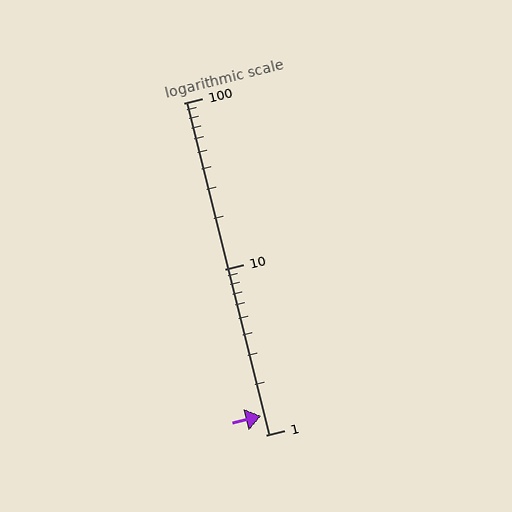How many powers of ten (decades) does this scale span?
The scale spans 2 decades, from 1 to 100.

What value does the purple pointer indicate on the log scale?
The pointer indicates approximately 1.3.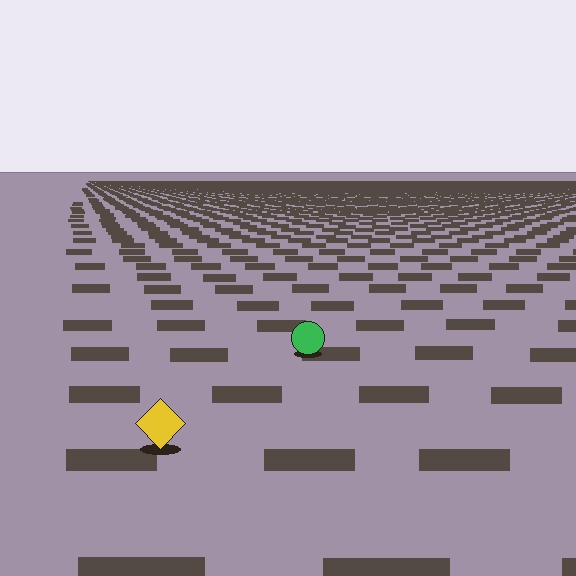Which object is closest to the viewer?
The yellow diamond is closest. The texture marks near it are larger and more spread out.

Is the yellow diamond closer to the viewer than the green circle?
Yes. The yellow diamond is closer — you can tell from the texture gradient: the ground texture is coarser near it.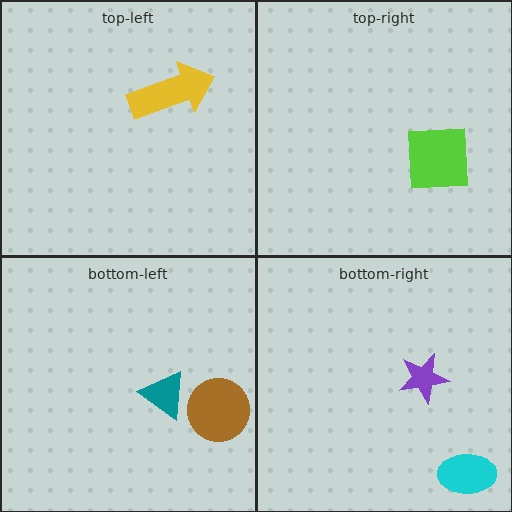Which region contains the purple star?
The bottom-right region.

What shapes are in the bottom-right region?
The cyan ellipse, the purple star.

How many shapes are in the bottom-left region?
2.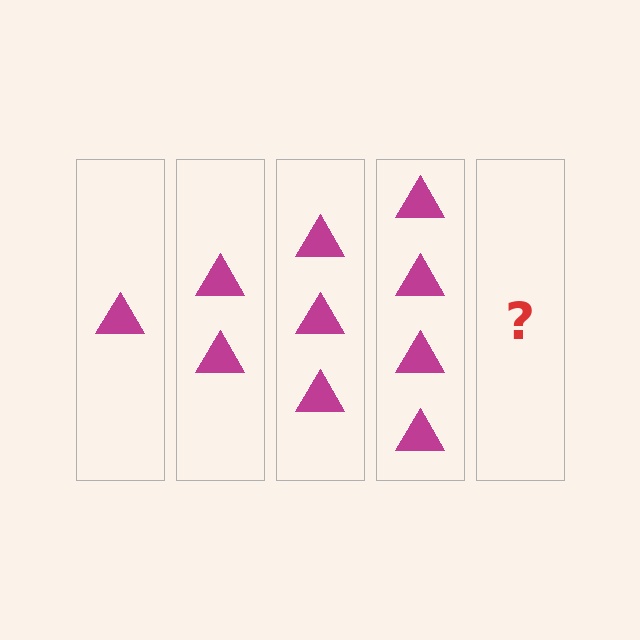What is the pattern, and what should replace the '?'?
The pattern is that each step adds one more triangle. The '?' should be 5 triangles.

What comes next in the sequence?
The next element should be 5 triangles.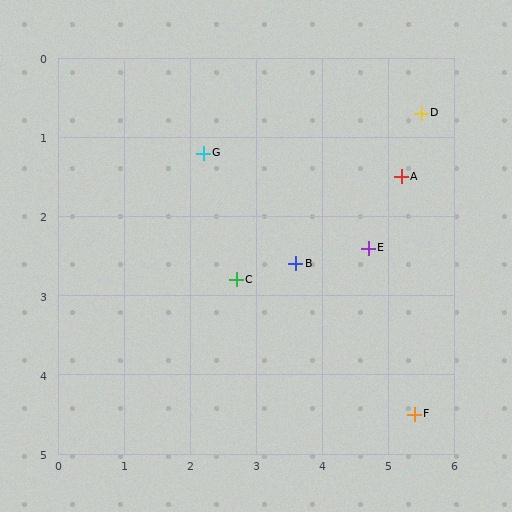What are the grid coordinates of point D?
Point D is at approximately (5.5, 0.7).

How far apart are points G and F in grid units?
Points G and F are about 4.6 grid units apart.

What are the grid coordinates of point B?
Point B is at approximately (3.6, 2.6).